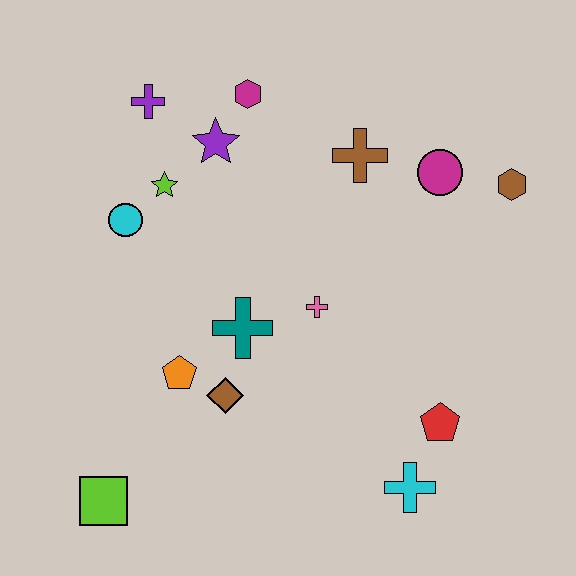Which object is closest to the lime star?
The cyan circle is closest to the lime star.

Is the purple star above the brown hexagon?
Yes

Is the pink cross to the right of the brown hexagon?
No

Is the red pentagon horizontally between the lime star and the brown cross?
No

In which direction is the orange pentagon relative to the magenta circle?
The orange pentagon is to the left of the magenta circle.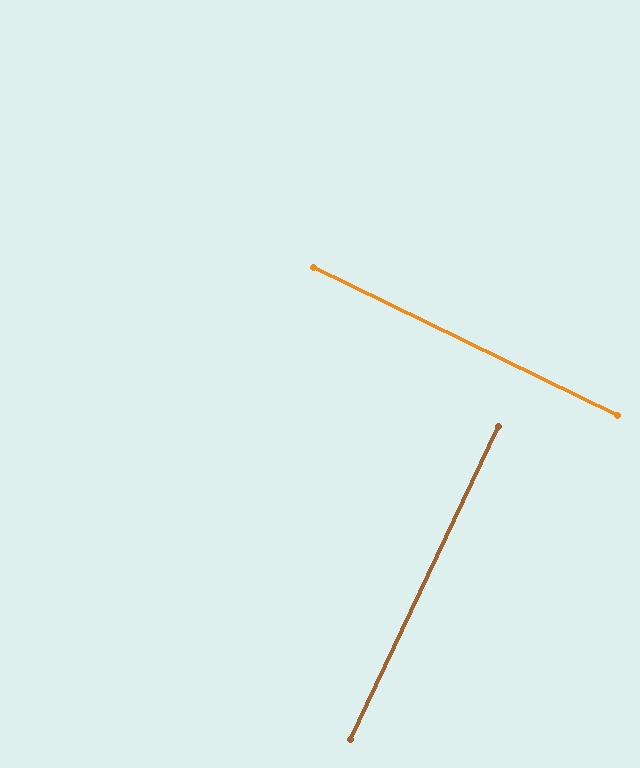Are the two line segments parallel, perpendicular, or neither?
Perpendicular — they meet at approximately 89°.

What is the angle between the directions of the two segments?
Approximately 89 degrees.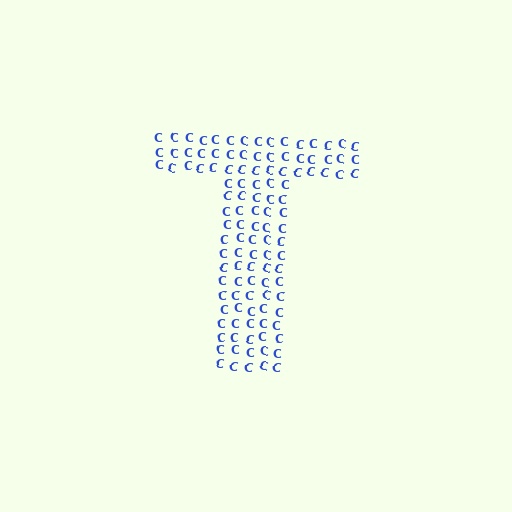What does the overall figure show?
The overall figure shows the letter T.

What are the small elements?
The small elements are letter C's.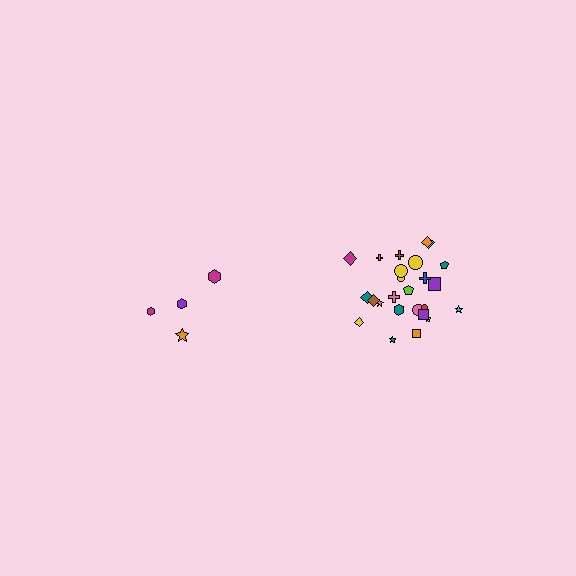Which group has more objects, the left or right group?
The right group.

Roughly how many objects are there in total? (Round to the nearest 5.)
Roughly 30 objects in total.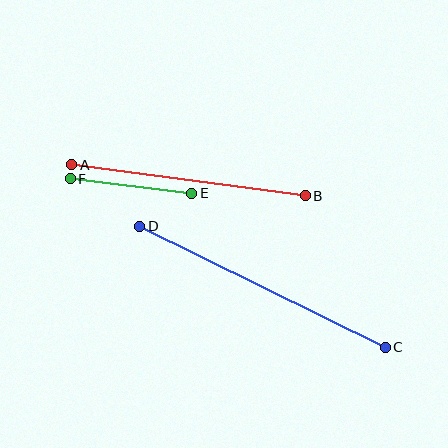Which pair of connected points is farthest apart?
Points C and D are farthest apart.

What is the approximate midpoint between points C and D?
The midpoint is at approximately (262, 287) pixels.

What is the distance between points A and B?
The distance is approximately 235 pixels.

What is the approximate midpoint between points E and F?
The midpoint is at approximately (131, 186) pixels.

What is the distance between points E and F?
The distance is approximately 122 pixels.